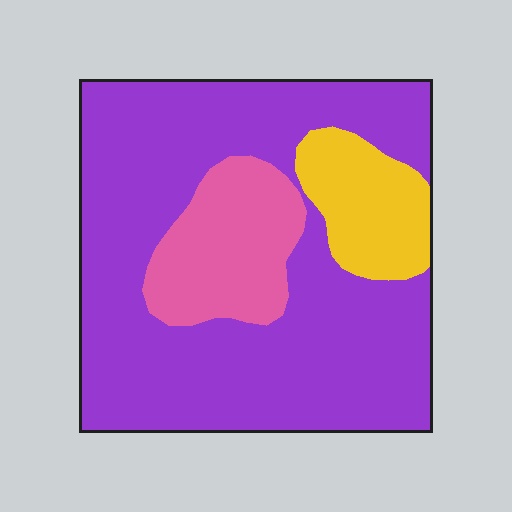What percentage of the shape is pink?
Pink takes up less than a quarter of the shape.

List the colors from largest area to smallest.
From largest to smallest: purple, pink, yellow.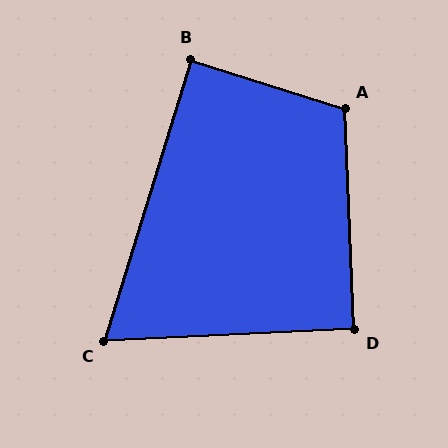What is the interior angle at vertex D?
Approximately 90 degrees (approximately right).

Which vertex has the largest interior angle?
A, at approximately 110 degrees.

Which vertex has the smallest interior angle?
C, at approximately 70 degrees.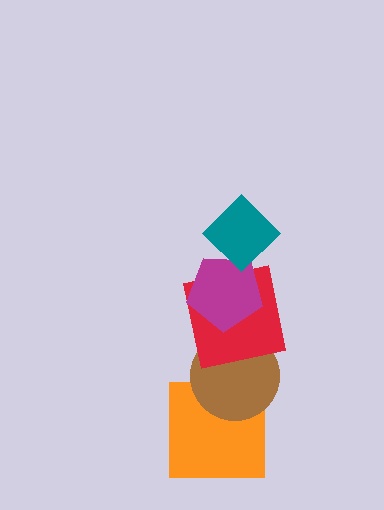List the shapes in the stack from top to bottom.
From top to bottom: the teal diamond, the magenta pentagon, the red square, the brown circle, the orange square.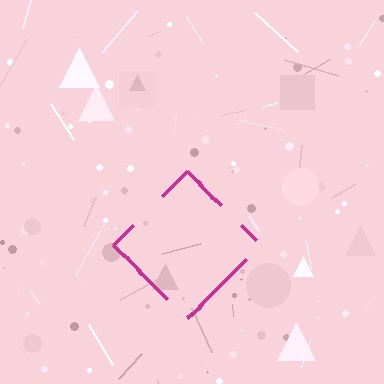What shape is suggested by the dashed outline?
The dashed outline suggests a diamond.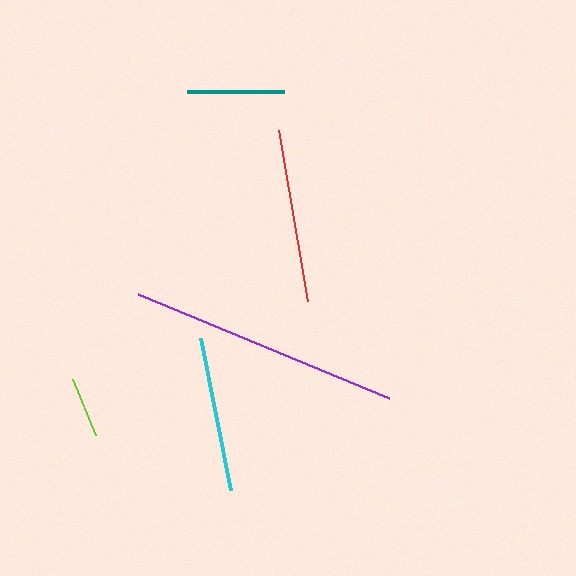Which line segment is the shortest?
The lime line is the shortest at approximately 61 pixels.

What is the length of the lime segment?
The lime segment is approximately 61 pixels long.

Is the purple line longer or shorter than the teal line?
The purple line is longer than the teal line.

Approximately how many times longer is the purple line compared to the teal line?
The purple line is approximately 2.8 times the length of the teal line.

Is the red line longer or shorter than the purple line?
The purple line is longer than the red line.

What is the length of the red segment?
The red segment is approximately 173 pixels long.